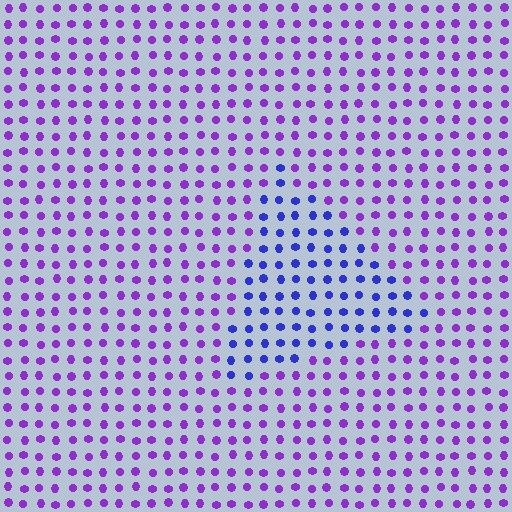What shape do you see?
I see a triangle.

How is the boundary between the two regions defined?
The boundary is defined purely by a slight shift in hue (about 40 degrees). Spacing, size, and orientation are identical on both sides.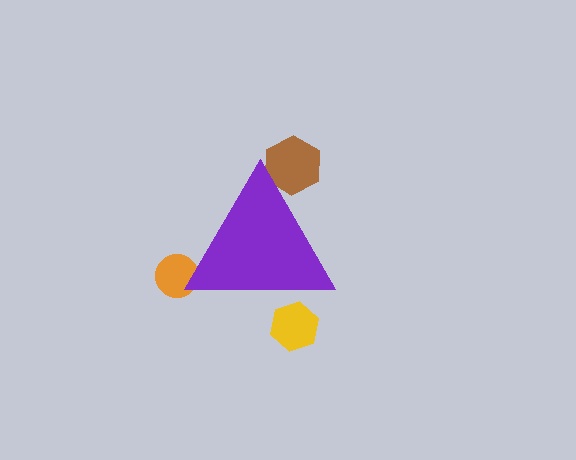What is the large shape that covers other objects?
A purple triangle.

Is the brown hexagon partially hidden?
Yes, the brown hexagon is partially hidden behind the purple triangle.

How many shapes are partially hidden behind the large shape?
3 shapes are partially hidden.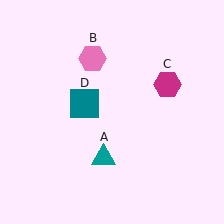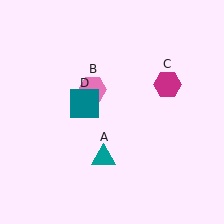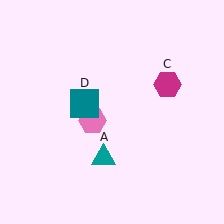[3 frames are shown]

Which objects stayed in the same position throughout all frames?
Teal triangle (object A) and magenta hexagon (object C) and teal square (object D) remained stationary.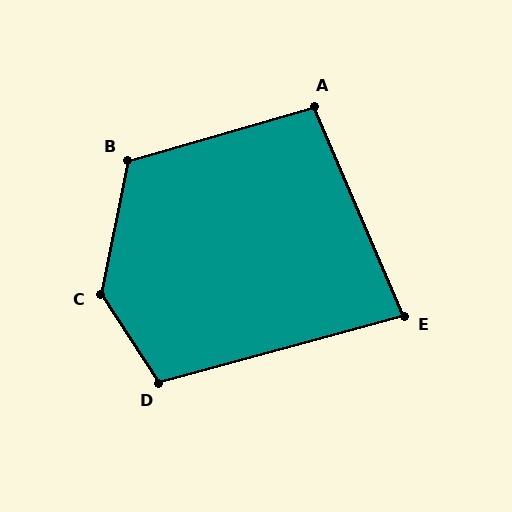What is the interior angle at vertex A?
Approximately 97 degrees (obtuse).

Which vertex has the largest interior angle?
C, at approximately 135 degrees.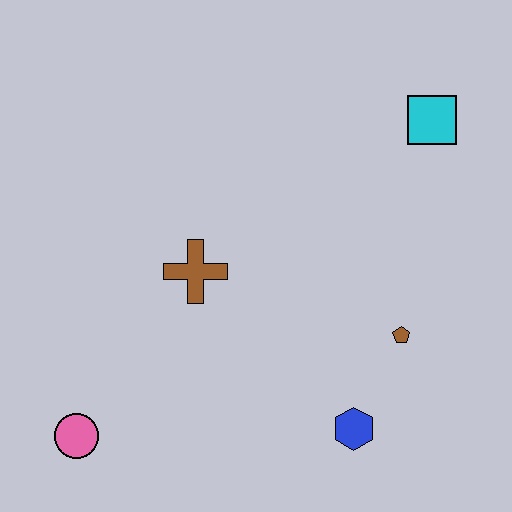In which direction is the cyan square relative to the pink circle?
The cyan square is to the right of the pink circle.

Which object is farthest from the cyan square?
The pink circle is farthest from the cyan square.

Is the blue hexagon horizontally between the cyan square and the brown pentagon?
No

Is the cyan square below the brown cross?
No